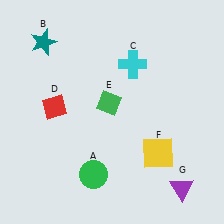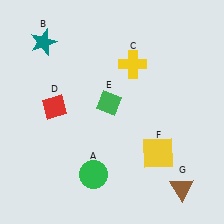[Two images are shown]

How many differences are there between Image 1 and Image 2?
There are 2 differences between the two images.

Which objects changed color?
C changed from cyan to yellow. G changed from purple to brown.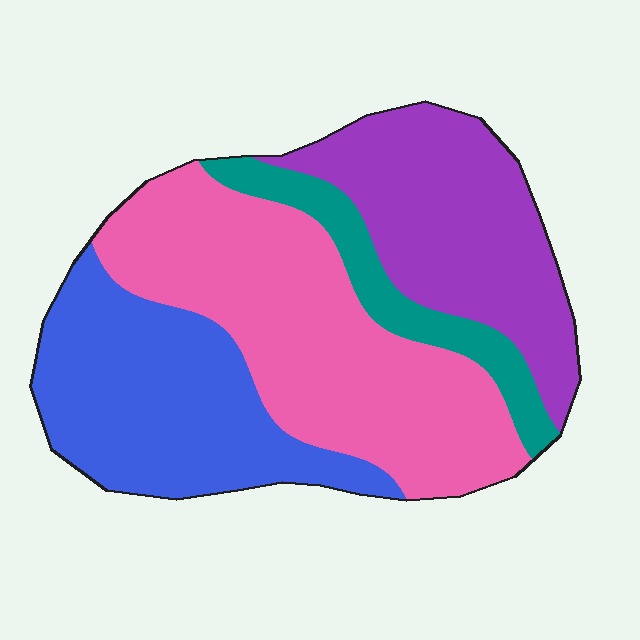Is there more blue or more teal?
Blue.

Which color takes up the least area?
Teal, at roughly 10%.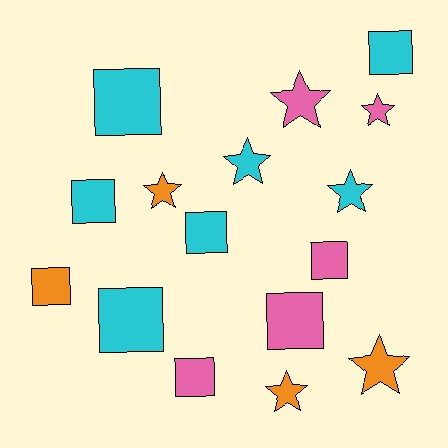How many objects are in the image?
There are 16 objects.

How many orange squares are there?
There is 1 orange square.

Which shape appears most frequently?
Square, with 9 objects.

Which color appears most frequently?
Cyan, with 7 objects.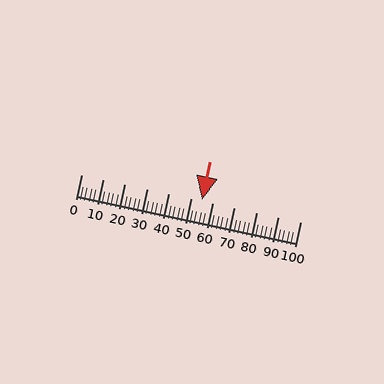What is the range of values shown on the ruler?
The ruler shows values from 0 to 100.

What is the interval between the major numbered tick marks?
The major tick marks are spaced 10 units apart.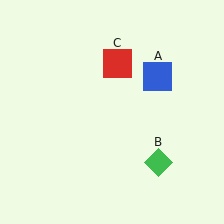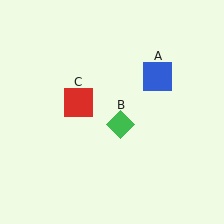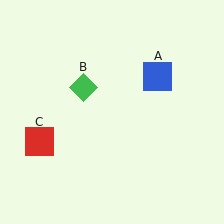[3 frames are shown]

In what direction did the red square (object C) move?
The red square (object C) moved down and to the left.